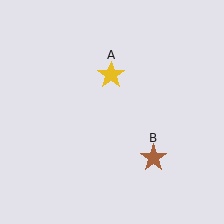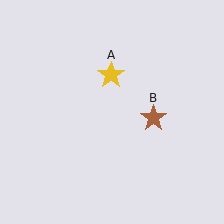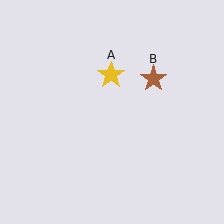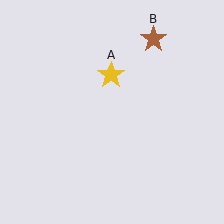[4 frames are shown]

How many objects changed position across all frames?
1 object changed position: brown star (object B).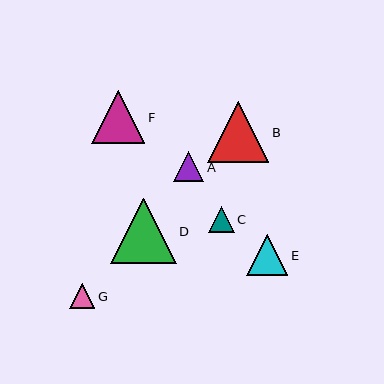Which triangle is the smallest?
Triangle G is the smallest with a size of approximately 26 pixels.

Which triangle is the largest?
Triangle D is the largest with a size of approximately 66 pixels.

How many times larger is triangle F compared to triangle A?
Triangle F is approximately 1.7 times the size of triangle A.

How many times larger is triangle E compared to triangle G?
Triangle E is approximately 1.6 times the size of triangle G.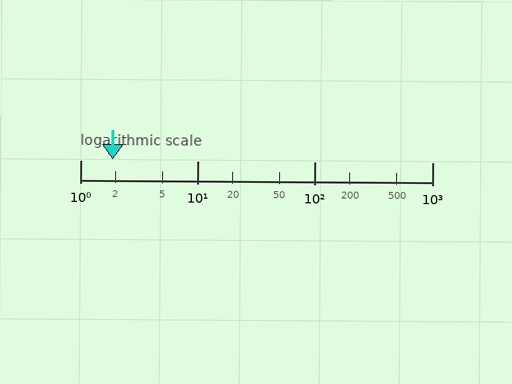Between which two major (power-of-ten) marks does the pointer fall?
The pointer is between 1 and 10.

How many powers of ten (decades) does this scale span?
The scale spans 3 decades, from 1 to 1000.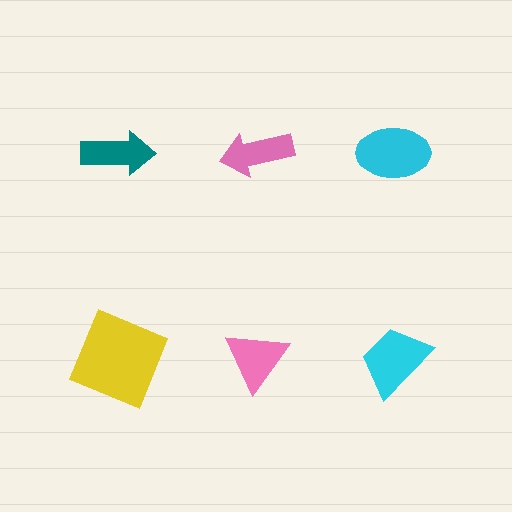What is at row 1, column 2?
A pink arrow.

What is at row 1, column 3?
A cyan ellipse.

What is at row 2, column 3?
A cyan trapezoid.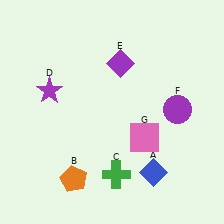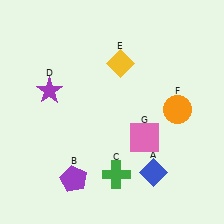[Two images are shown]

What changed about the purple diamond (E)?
In Image 1, E is purple. In Image 2, it changed to yellow.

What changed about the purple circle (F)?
In Image 1, F is purple. In Image 2, it changed to orange.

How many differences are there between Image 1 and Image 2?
There are 3 differences between the two images.